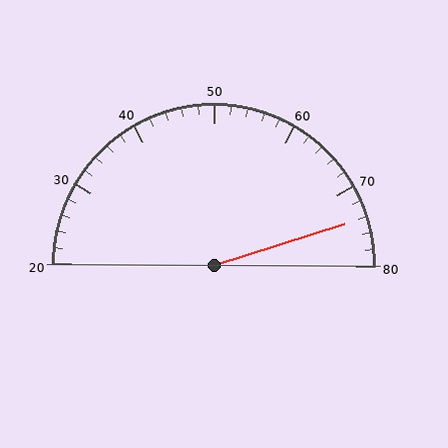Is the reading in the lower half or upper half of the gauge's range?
The reading is in the upper half of the range (20 to 80).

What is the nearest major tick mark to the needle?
The nearest major tick mark is 70.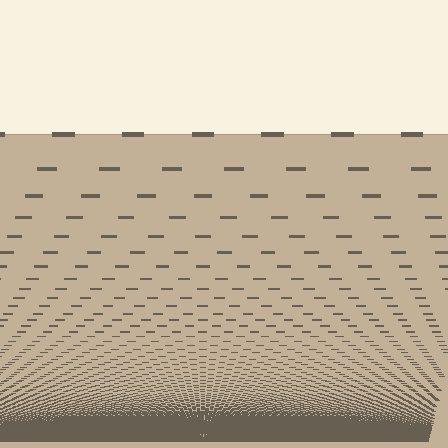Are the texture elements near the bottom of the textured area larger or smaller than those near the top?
Smaller. The gradient is inverted — elements near the bottom are smaller and denser.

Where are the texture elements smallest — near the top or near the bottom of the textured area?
Near the bottom.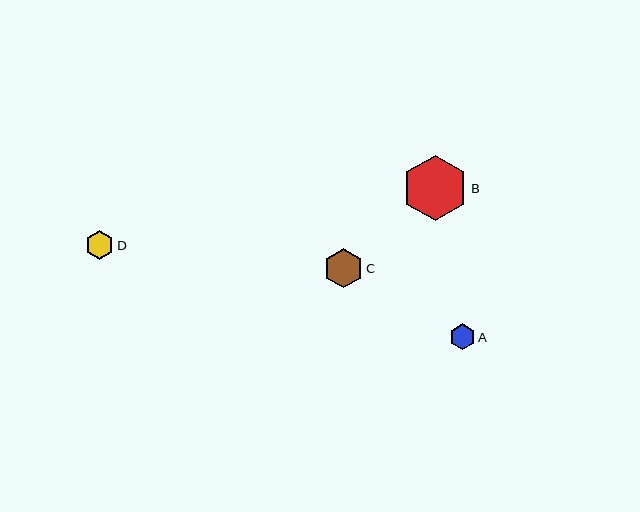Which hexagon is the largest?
Hexagon B is the largest with a size of approximately 66 pixels.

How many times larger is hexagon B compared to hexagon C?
Hexagon B is approximately 1.7 times the size of hexagon C.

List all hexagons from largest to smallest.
From largest to smallest: B, C, D, A.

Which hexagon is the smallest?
Hexagon A is the smallest with a size of approximately 26 pixels.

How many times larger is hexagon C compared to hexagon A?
Hexagon C is approximately 1.5 times the size of hexagon A.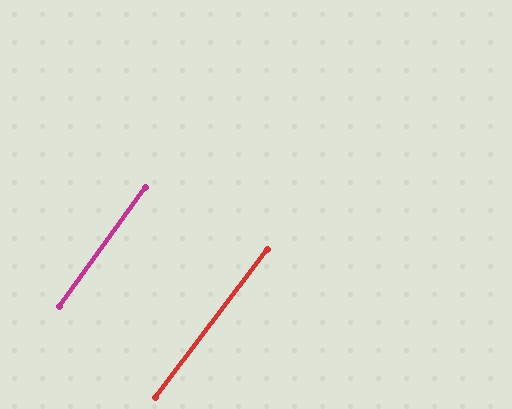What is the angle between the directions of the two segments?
Approximately 2 degrees.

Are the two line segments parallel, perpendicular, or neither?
Parallel — their directions differ by only 1.5°.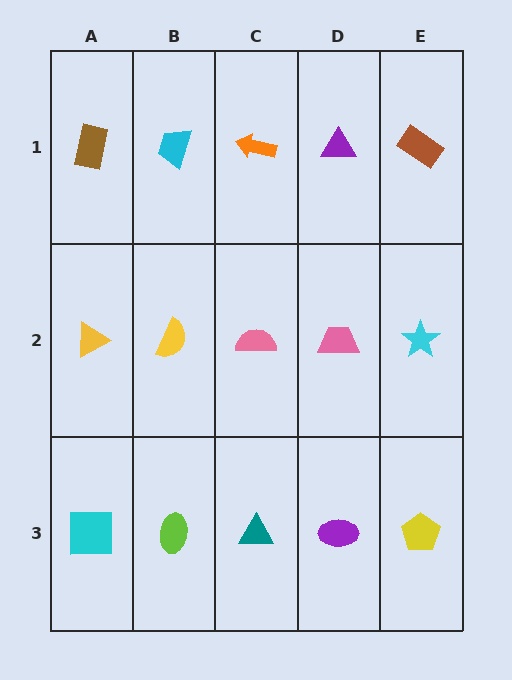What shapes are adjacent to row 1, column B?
A yellow semicircle (row 2, column B), a brown rectangle (row 1, column A), an orange arrow (row 1, column C).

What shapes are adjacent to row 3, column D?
A pink trapezoid (row 2, column D), a teal triangle (row 3, column C), a yellow pentagon (row 3, column E).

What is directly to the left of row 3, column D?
A teal triangle.